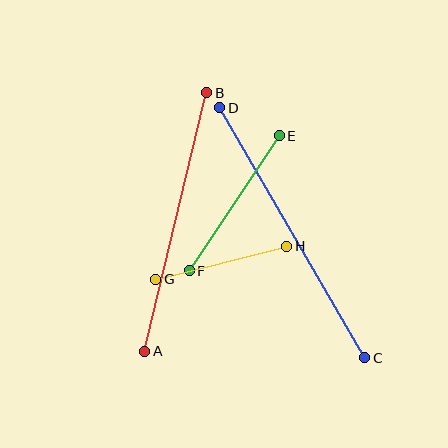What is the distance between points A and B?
The distance is approximately 266 pixels.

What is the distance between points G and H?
The distance is approximately 135 pixels.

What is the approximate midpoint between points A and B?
The midpoint is at approximately (176, 222) pixels.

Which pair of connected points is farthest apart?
Points C and D are farthest apart.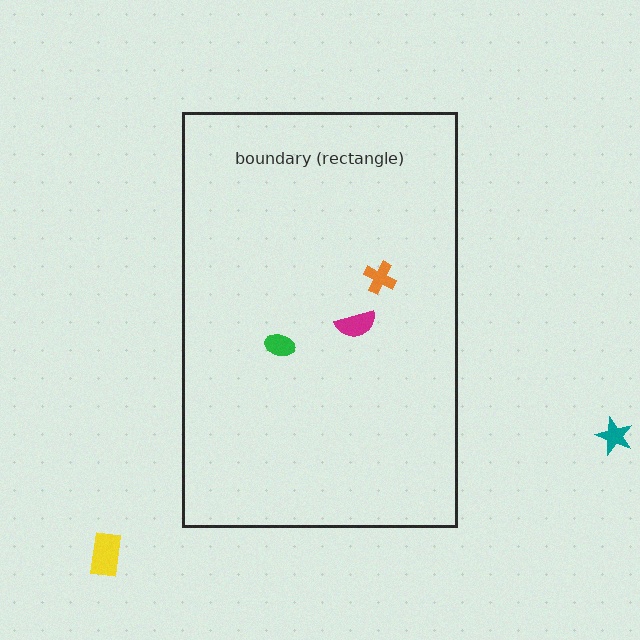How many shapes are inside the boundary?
3 inside, 2 outside.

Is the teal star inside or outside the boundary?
Outside.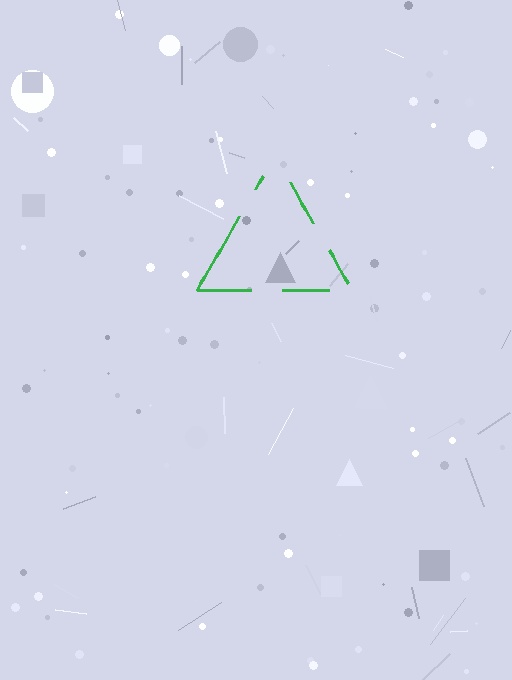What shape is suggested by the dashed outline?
The dashed outline suggests a triangle.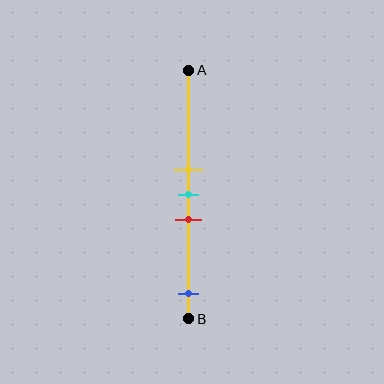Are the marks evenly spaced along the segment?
No, the marks are not evenly spaced.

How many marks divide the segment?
There are 4 marks dividing the segment.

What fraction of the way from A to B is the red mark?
The red mark is approximately 60% (0.6) of the way from A to B.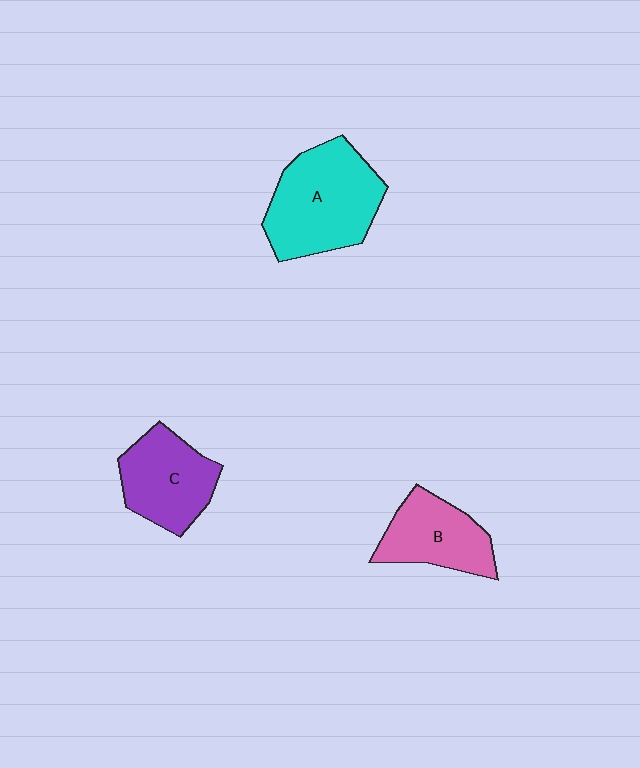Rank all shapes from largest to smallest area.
From largest to smallest: A (cyan), C (purple), B (pink).